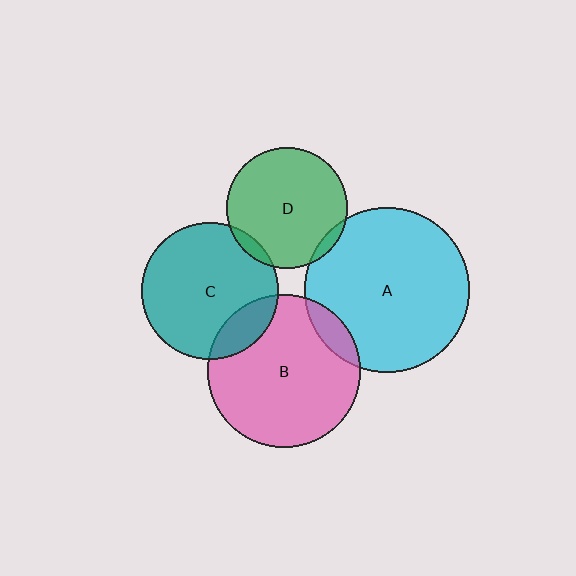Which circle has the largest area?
Circle A (cyan).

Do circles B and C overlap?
Yes.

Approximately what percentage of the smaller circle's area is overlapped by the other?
Approximately 15%.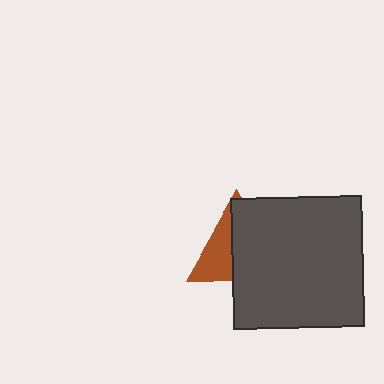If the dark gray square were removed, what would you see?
You would see the complete brown triangle.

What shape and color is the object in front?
The object in front is a dark gray square.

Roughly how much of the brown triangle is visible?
A small part of it is visible (roughly 39%).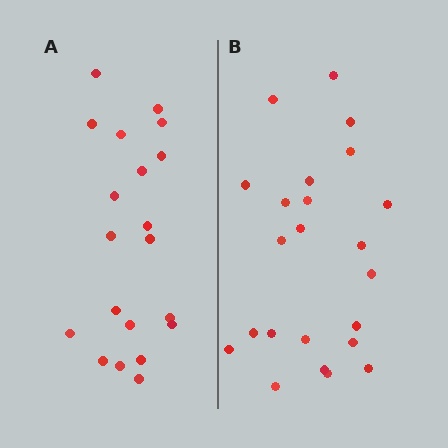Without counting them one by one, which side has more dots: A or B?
Region B (the right region) has more dots.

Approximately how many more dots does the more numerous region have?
Region B has just a few more — roughly 2 or 3 more dots than region A.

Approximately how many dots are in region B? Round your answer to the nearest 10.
About 20 dots. (The exact count is 23, which rounds to 20.)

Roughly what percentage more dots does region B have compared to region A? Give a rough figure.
About 15% more.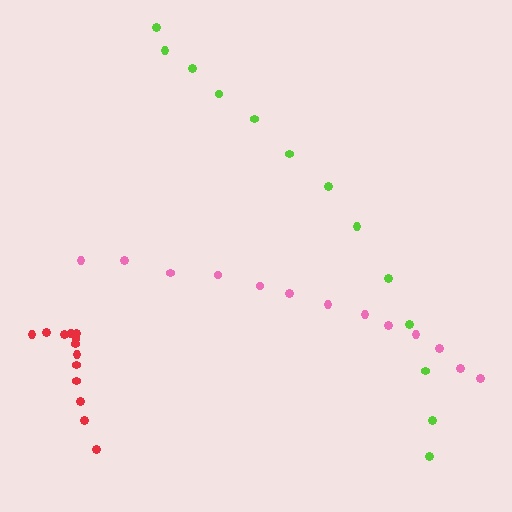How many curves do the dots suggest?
There are 3 distinct paths.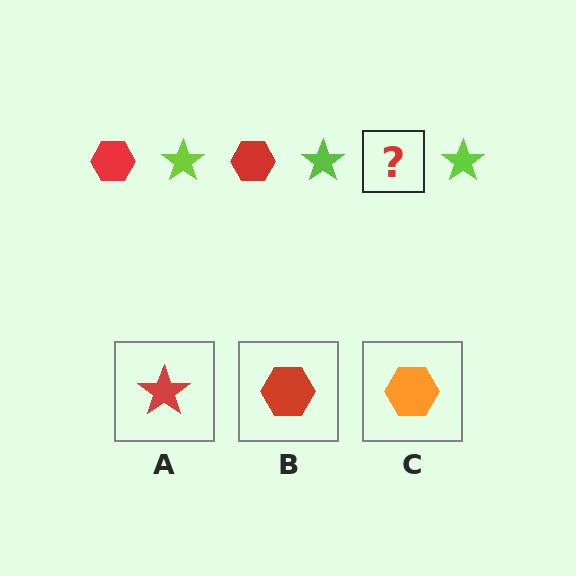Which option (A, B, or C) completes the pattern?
B.